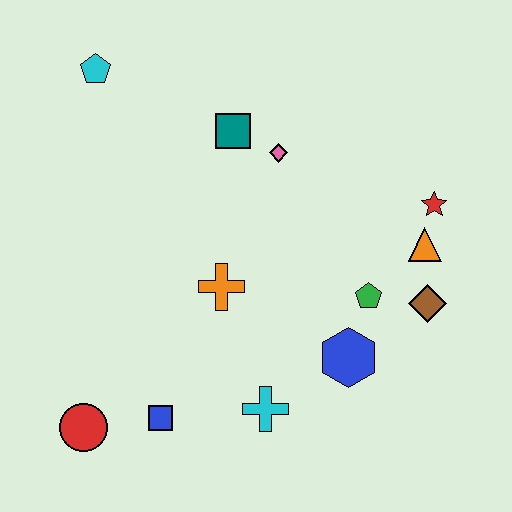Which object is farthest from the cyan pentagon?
The brown diamond is farthest from the cyan pentagon.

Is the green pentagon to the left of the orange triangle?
Yes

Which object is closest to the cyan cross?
The blue hexagon is closest to the cyan cross.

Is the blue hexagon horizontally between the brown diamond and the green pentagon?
No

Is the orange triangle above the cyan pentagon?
No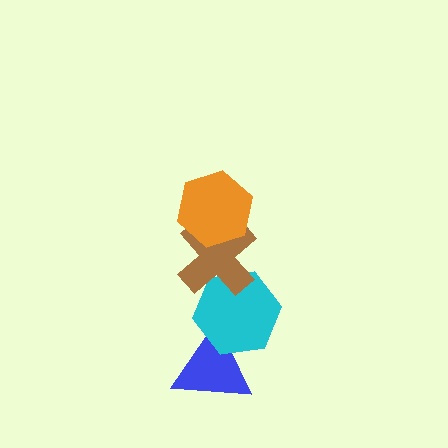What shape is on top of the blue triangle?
The cyan hexagon is on top of the blue triangle.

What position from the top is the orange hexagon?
The orange hexagon is 1st from the top.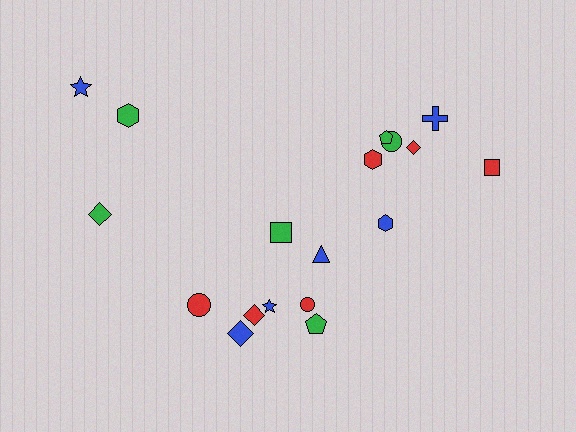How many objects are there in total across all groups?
There are 18 objects.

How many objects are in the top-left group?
There are 3 objects.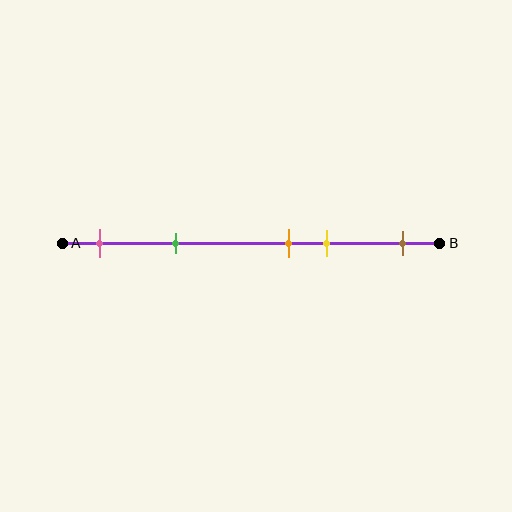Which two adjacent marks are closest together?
The orange and yellow marks are the closest adjacent pair.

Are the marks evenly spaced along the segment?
No, the marks are not evenly spaced.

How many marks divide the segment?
There are 5 marks dividing the segment.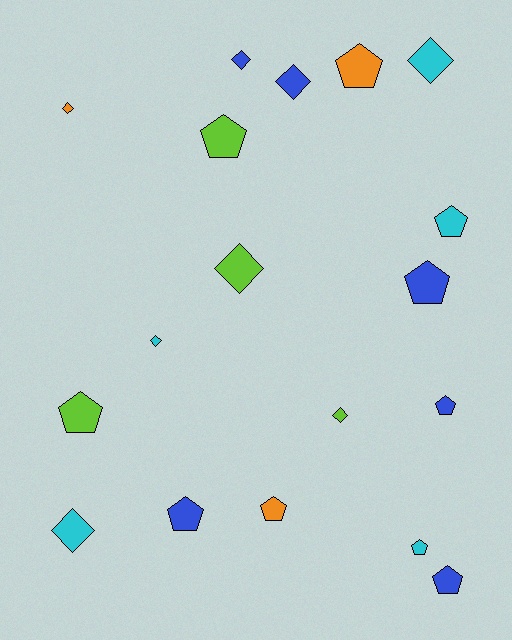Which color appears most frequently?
Blue, with 6 objects.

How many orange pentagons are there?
There are 2 orange pentagons.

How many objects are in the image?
There are 18 objects.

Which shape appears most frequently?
Pentagon, with 10 objects.